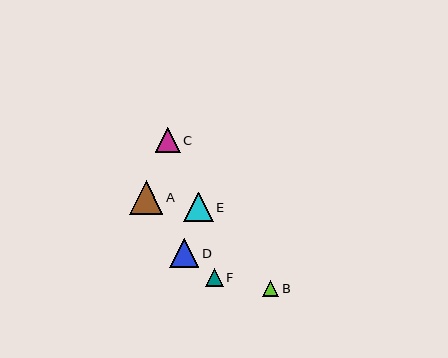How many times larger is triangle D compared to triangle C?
Triangle D is approximately 1.2 times the size of triangle C.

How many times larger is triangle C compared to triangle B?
Triangle C is approximately 1.6 times the size of triangle B.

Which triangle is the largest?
Triangle A is the largest with a size of approximately 34 pixels.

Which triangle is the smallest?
Triangle B is the smallest with a size of approximately 16 pixels.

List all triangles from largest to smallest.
From largest to smallest: A, E, D, C, F, B.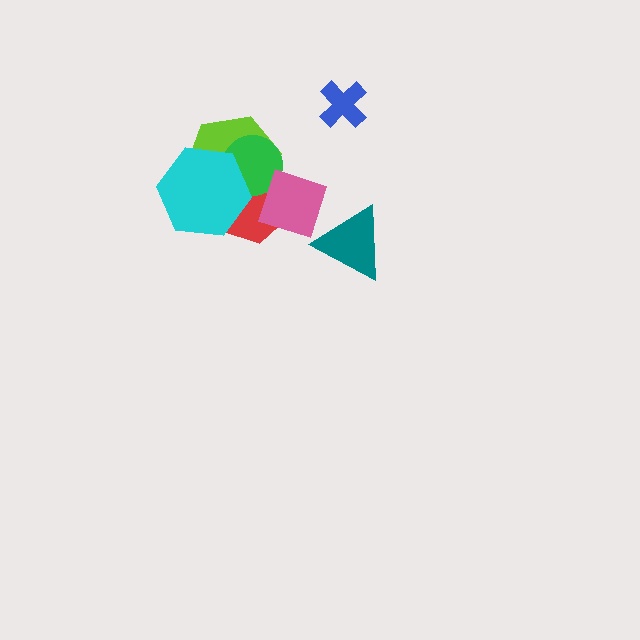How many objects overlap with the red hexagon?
4 objects overlap with the red hexagon.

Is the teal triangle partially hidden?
No, no other shape covers it.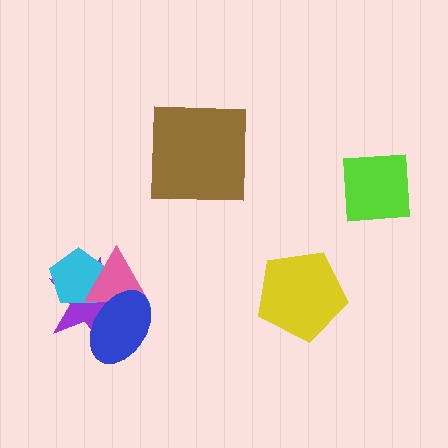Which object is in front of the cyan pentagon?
The pink triangle is in front of the cyan pentagon.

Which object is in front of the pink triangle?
The blue ellipse is in front of the pink triangle.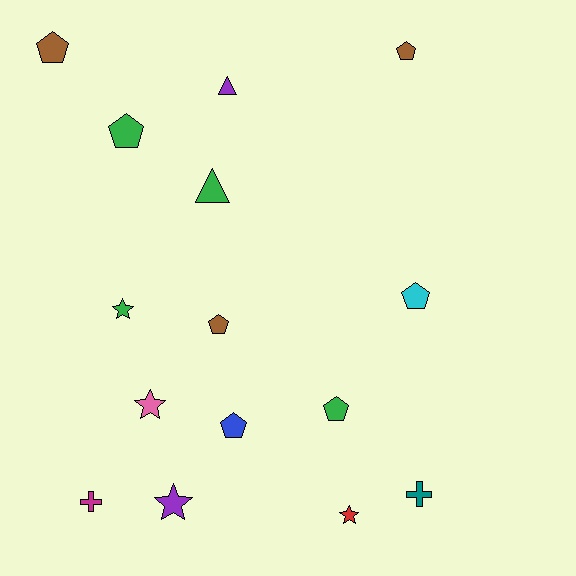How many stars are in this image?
There are 4 stars.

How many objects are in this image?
There are 15 objects.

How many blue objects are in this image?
There is 1 blue object.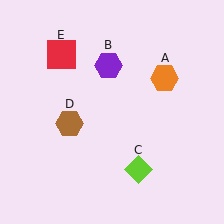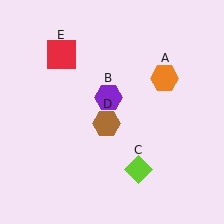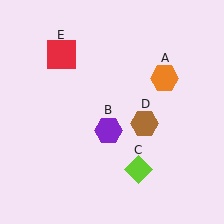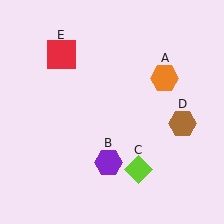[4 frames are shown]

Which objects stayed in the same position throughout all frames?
Orange hexagon (object A) and lime diamond (object C) and red square (object E) remained stationary.